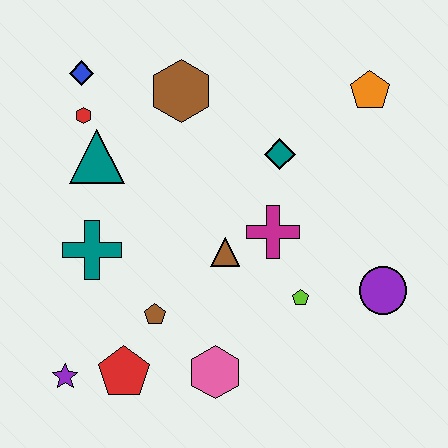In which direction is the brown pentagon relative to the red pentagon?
The brown pentagon is above the red pentagon.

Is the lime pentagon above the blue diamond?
No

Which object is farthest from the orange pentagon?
The purple star is farthest from the orange pentagon.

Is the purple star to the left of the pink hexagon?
Yes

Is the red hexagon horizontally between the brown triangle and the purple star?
Yes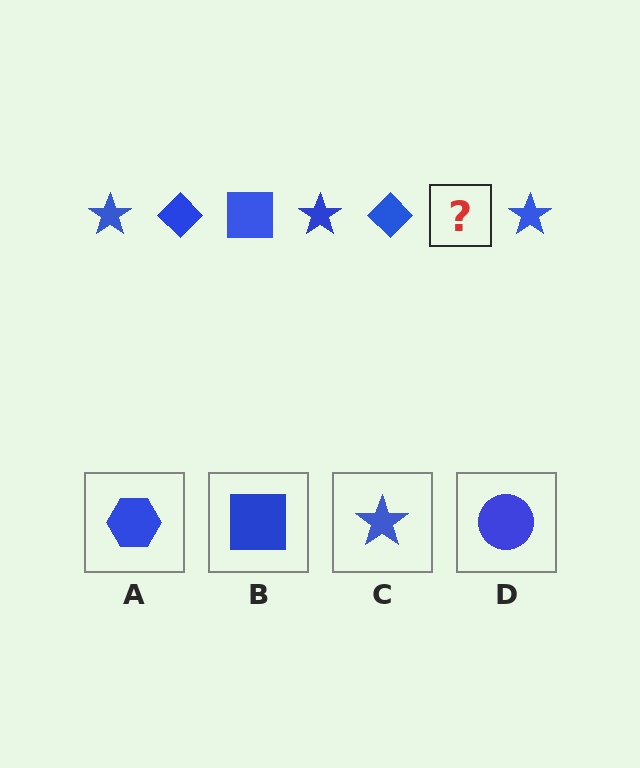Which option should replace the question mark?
Option B.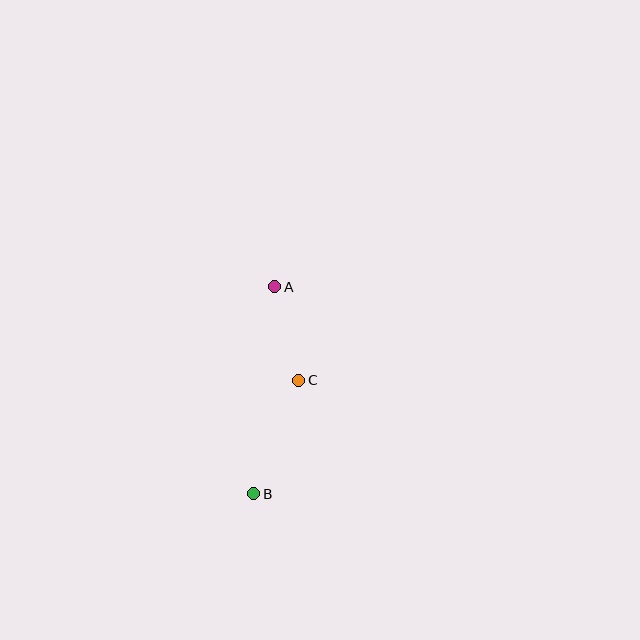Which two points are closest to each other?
Points A and C are closest to each other.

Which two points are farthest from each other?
Points A and B are farthest from each other.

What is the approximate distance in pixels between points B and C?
The distance between B and C is approximately 122 pixels.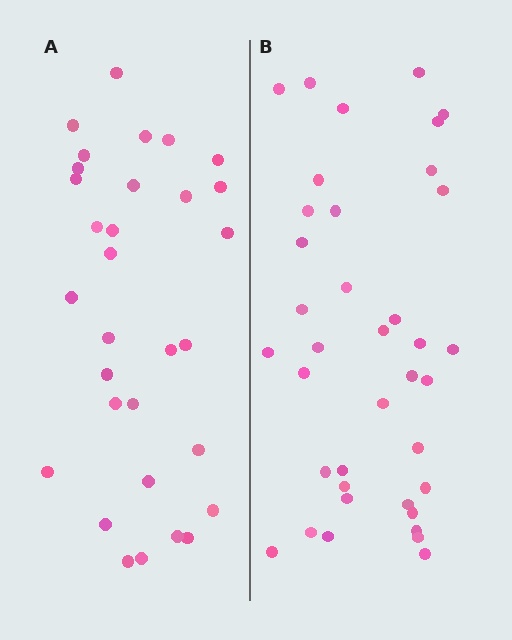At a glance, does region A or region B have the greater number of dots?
Region B (the right region) has more dots.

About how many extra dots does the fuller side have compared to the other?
Region B has roughly 8 or so more dots than region A.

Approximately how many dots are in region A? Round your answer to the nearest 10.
About 30 dots. (The exact count is 31, which rounds to 30.)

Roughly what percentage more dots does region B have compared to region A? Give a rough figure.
About 25% more.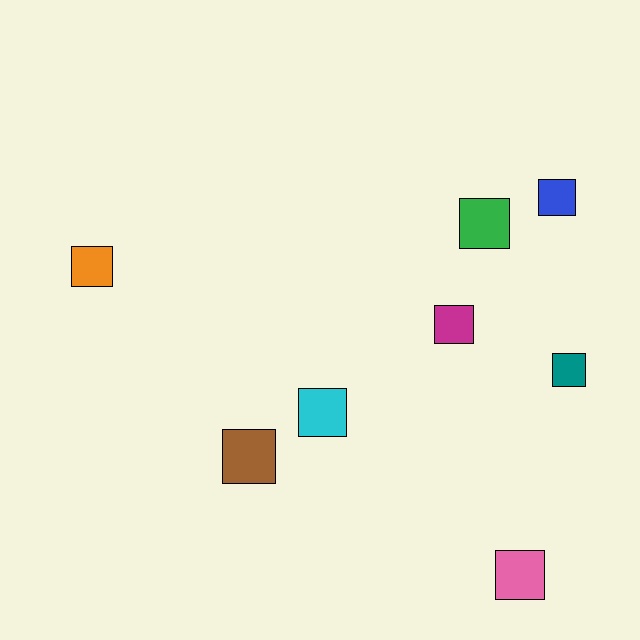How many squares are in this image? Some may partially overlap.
There are 8 squares.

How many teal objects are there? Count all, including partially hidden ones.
There is 1 teal object.